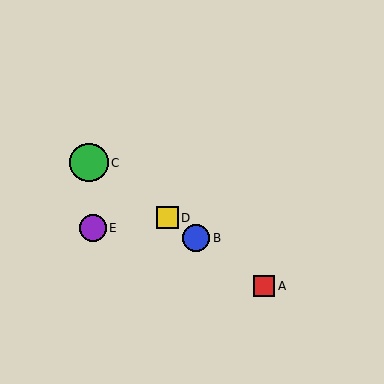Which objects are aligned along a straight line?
Objects A, B, C, D are aligned along a straight line.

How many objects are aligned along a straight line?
4 objects (A, B, C, D) are aligned along a straight line.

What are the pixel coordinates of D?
Object D is at (167, 218).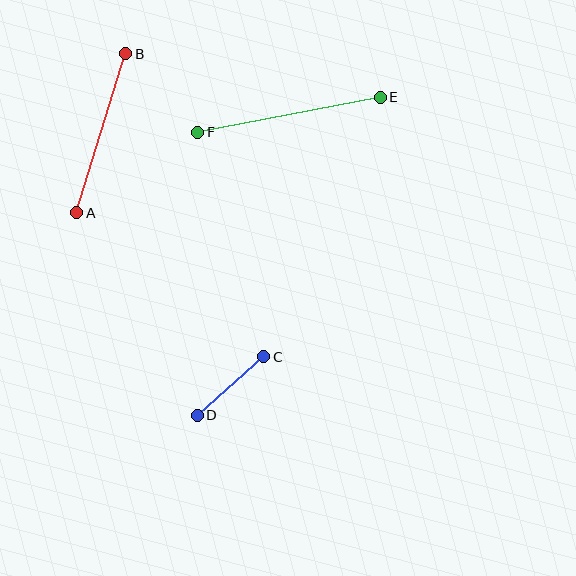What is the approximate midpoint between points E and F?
The midpoint is at approximately (289, 115) pixels.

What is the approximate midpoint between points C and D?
The midpoint is at approximately (230, 386) pixels.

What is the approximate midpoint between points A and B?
The midpoint is at approximately (101, 133) pixels.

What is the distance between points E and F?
The distance is approximately 186 pixels.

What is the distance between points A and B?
The distance is approximately 166 pixels.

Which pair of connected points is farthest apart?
Points E and F are farthest apart.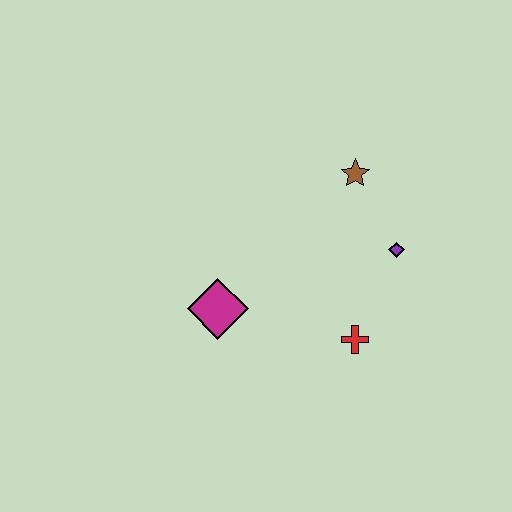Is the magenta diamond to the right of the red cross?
No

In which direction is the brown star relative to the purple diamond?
The brown star is above the purple diamond.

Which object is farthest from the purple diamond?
The magenta diamond is farthest from the purple diamond.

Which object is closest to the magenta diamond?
The red cross is closest to the magenta diamond.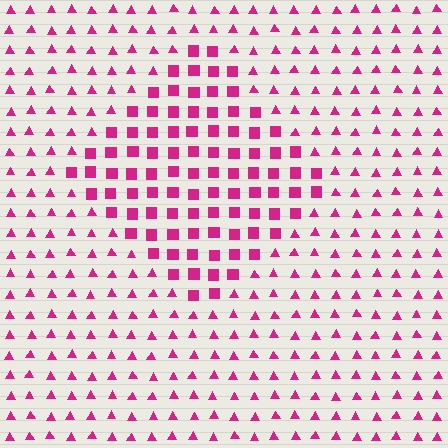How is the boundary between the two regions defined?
The boundary is defined by a change in element shape: squares inside vs. triangles outside. All elements share the same color and spacing.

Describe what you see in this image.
The image is filled with small magenta elements arranged in a uniform grid. A diamond-shaped region contains squares, while the surrounding area contains triangles. The boundary is defined purely by the change in element shape.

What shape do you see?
I see a diamond.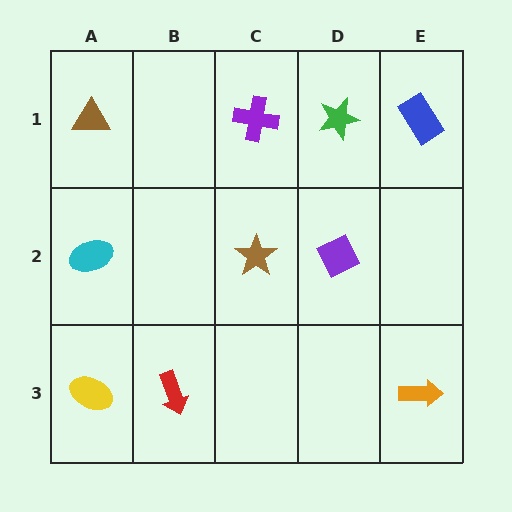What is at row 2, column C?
A brown star.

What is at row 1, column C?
A purple cross.